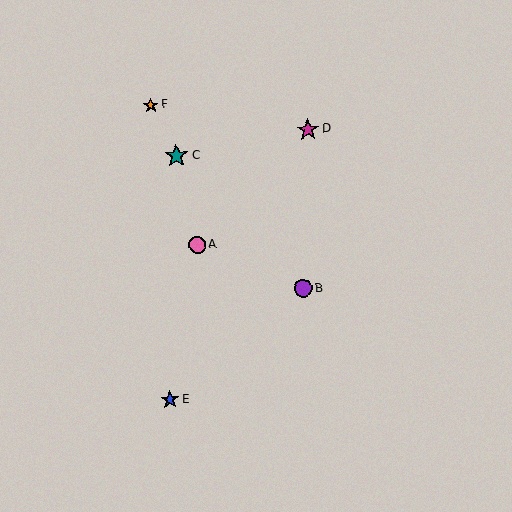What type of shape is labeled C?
Shape C is a teal star.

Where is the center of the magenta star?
The center of the magenta star is at (308, 130).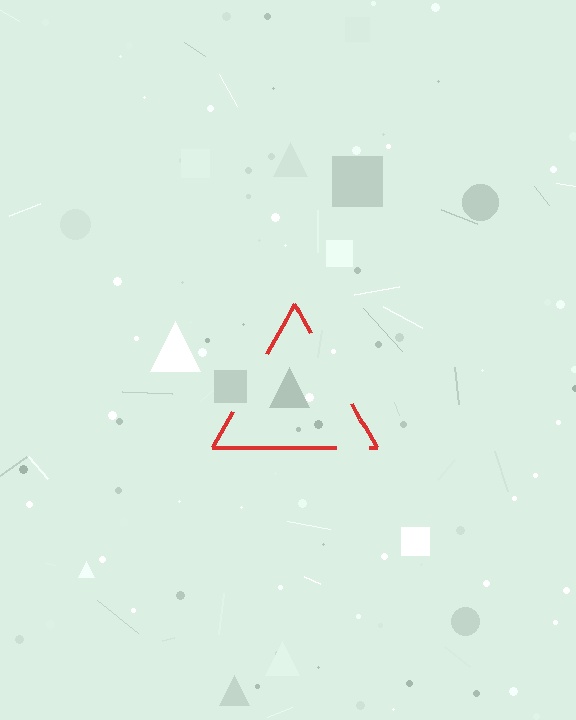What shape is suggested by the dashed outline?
The dashed outline suggests a triangle.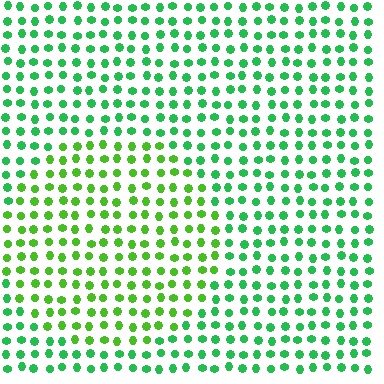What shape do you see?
I see a circle.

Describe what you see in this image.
The image is filled with small green elements in a uniform arrangement. A circle-shaped region is visible where the elements are tinted to a slightly different hue, forming a subtle color boundary.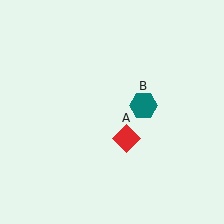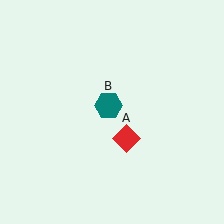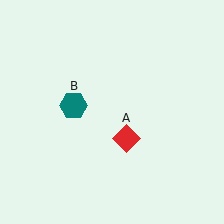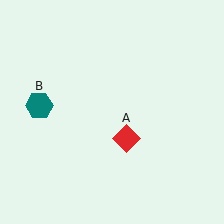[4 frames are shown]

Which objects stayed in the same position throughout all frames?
Red diamond (object A) remained stationary.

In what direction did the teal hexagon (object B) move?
The teal hexagon (object B) moved left.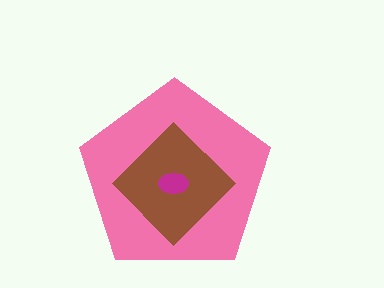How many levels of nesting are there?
3.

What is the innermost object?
The magenta ellipse.